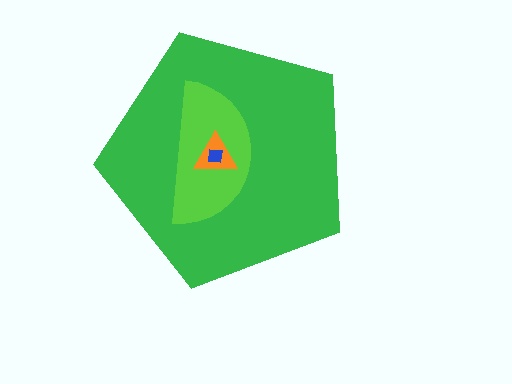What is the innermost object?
The blue square.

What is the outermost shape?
The green pentagon.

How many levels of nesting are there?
4.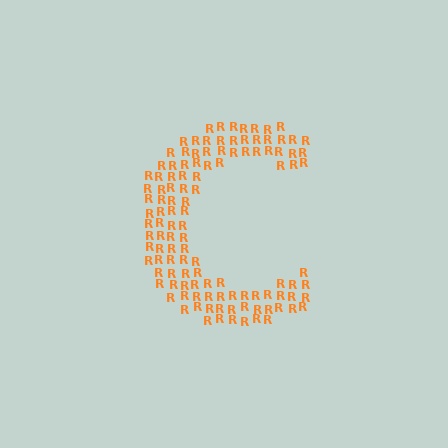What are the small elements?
The small elements are letter R's.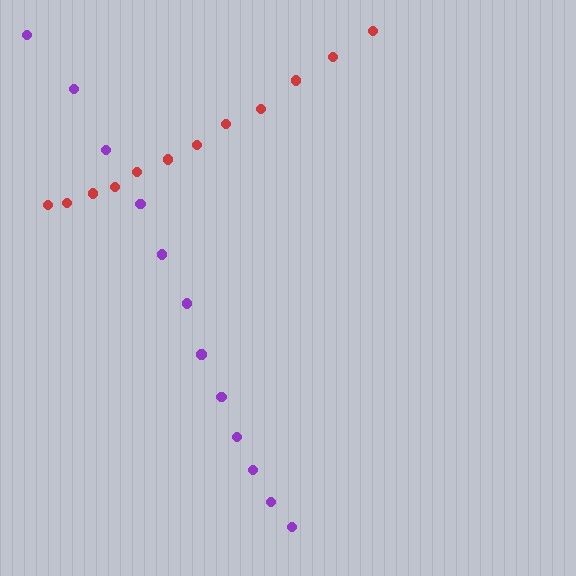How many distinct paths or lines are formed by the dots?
There are 2 distinct paths.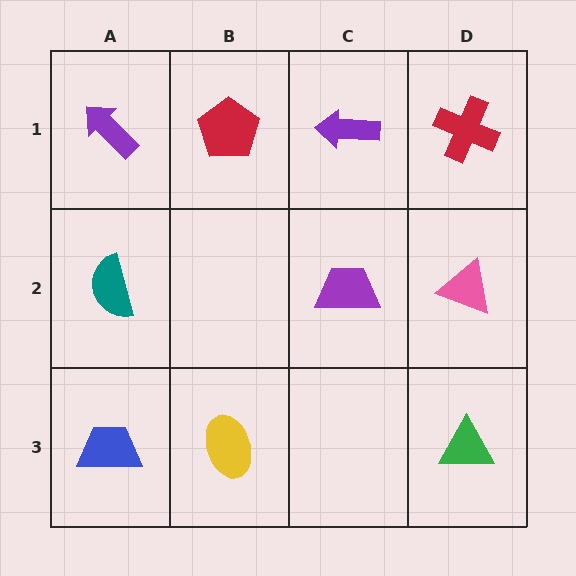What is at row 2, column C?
A purple trapezoid.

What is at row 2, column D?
A pink triangle.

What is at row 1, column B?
A red pentagon.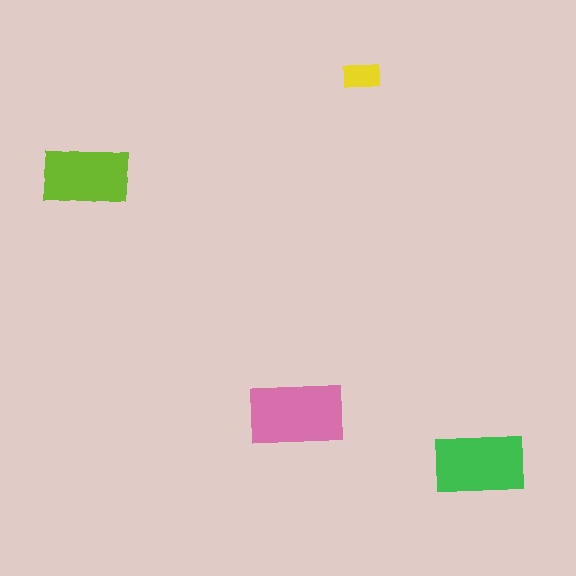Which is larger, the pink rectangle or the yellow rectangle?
The pink one.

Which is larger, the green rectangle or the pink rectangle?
The pink one.